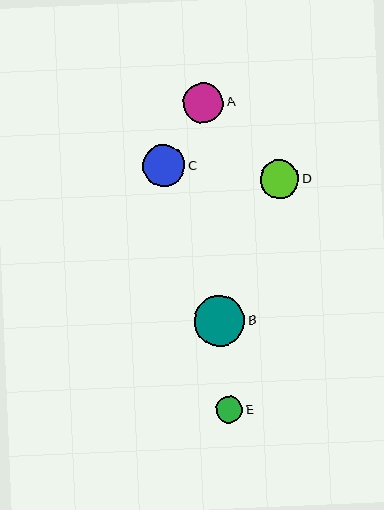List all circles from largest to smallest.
From largest to smallest: B, C, A, D, E.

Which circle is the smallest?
Circle E is the smallest with a size of approximately 27 pixels.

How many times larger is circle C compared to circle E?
Circle C is approximately 1.6 times the size of circle E.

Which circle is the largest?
Circle B is the largest with a size of approximately 51 pixels.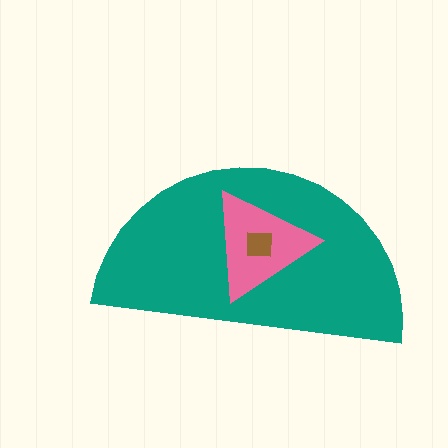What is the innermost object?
The brown square.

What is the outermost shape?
The teal semicircle.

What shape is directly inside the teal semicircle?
The pink triangle.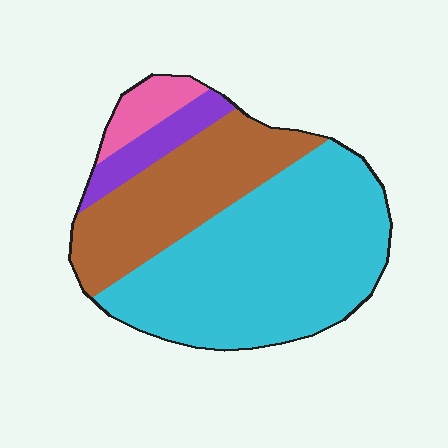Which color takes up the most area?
Cyan, at roughly 55%.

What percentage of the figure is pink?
Pink covers roughly 5% of the figure.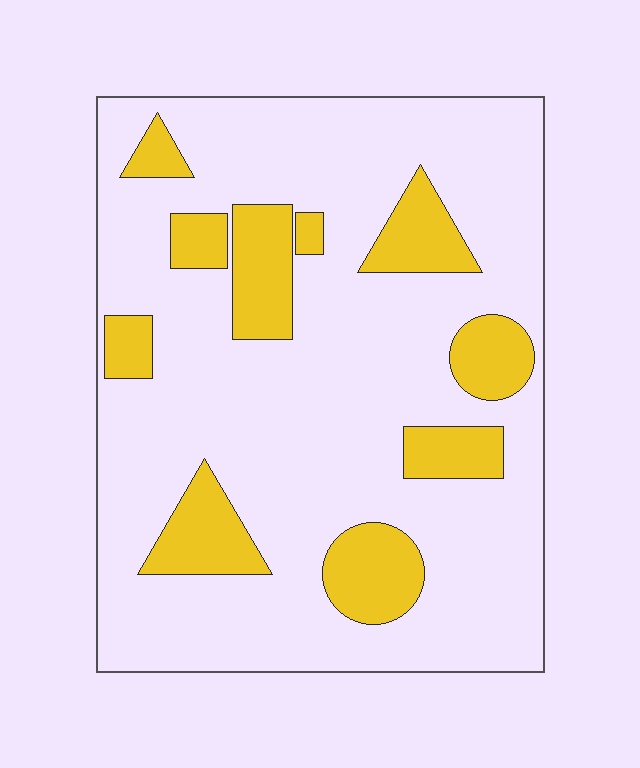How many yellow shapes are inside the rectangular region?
10.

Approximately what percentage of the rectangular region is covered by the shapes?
Approximately 20%.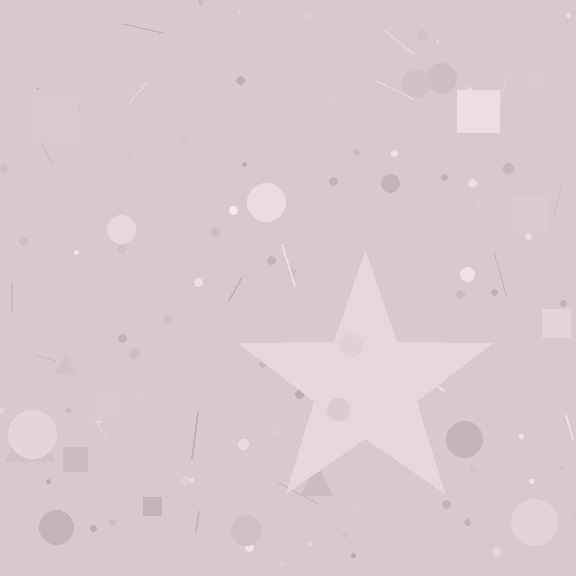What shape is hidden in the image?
A star is hidden in the image.